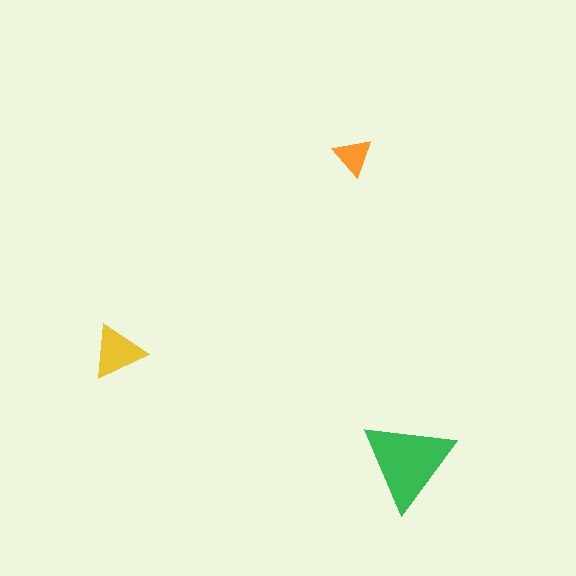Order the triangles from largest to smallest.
the green one, the yellow one, the orange one.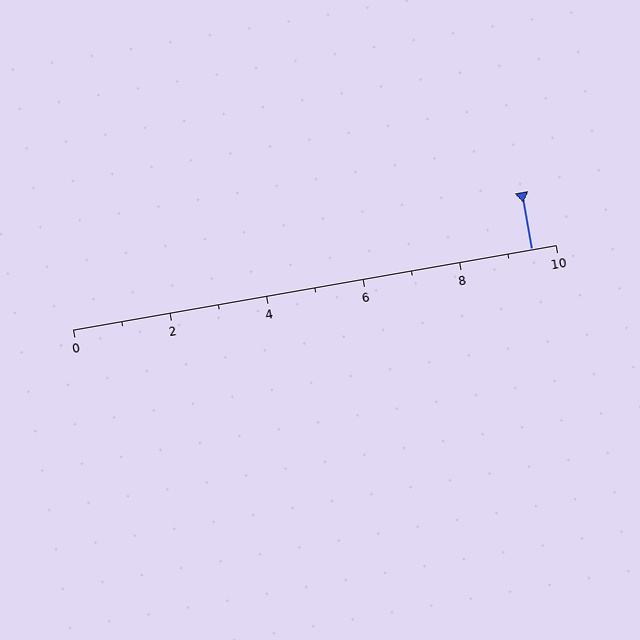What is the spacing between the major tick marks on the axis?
The major ticks are spaced 2 apart.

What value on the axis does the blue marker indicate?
The marker indicates approximately 9.5.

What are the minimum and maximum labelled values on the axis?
The axis runs from 0 to 10.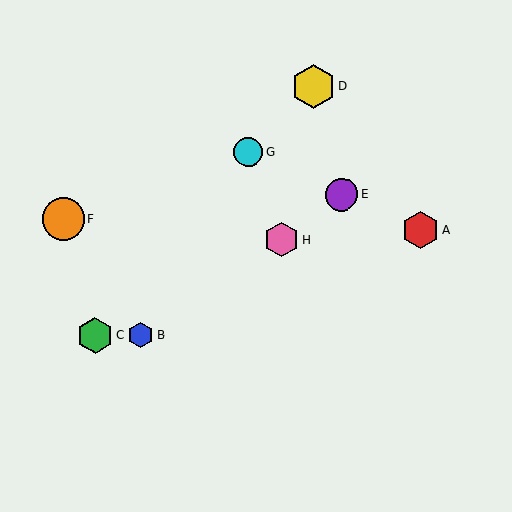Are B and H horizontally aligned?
No, B is at y≈335 and H is at y≈239.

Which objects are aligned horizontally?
Objects B, C are aligned horizontally.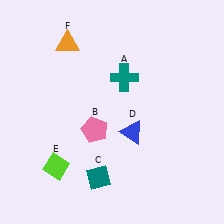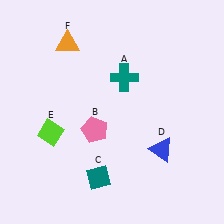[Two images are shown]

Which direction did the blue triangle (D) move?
The blue triangle (D) moved right.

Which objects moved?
The objects that moved are: the blue triangle (D), the lime diamond (E).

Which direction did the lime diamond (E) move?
The lime diamond (E) moved up.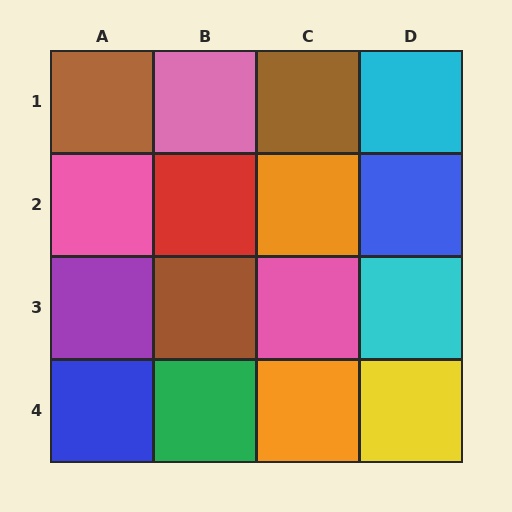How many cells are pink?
3 cells are pink.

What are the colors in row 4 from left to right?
Blue, green, orange, yellow.